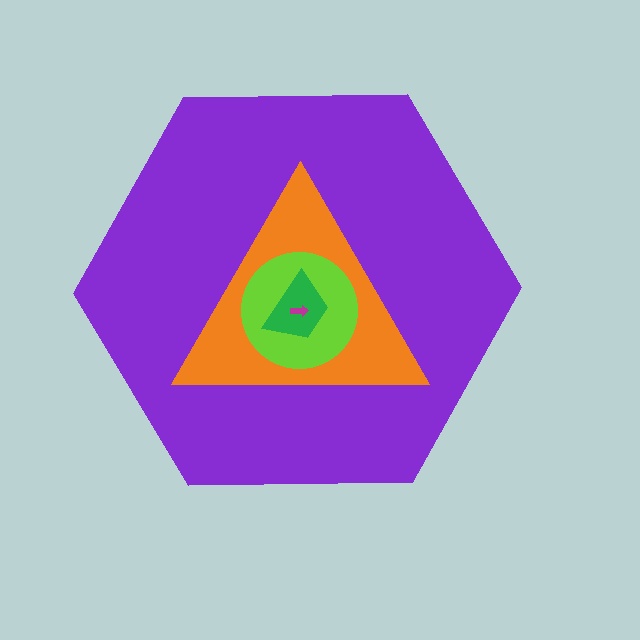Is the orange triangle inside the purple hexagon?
Yes.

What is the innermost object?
The magenta arrow.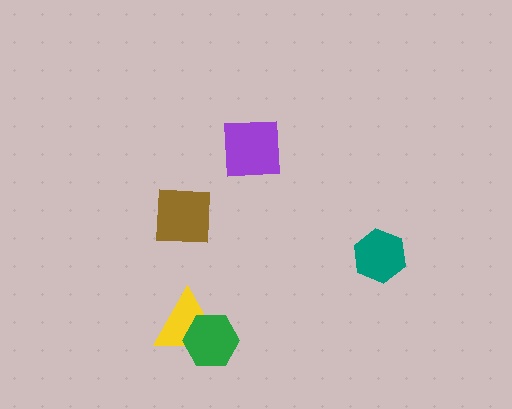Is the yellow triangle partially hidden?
Yes, it is partially covered by another shape.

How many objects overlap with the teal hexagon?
0 objects overlap with the teal hexagon.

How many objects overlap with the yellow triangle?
1 object overlaps with the yellow triangle.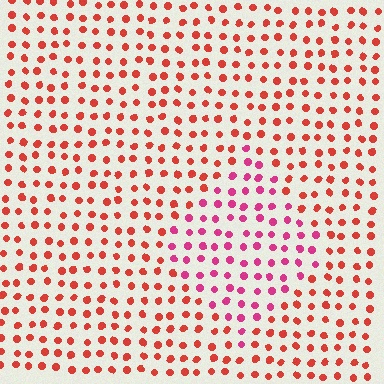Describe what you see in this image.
The image is filled with small red elements in a uniform arrangement. A diamond-shaped region is visible where the elements are tinted to a slightly different hue, forming a subtle color boundary.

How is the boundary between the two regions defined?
The boundary is defined purely by a slight shift in hue (about 35 degrees). Spacing, size, and orientation are identical on both sides.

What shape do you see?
I see a diamond.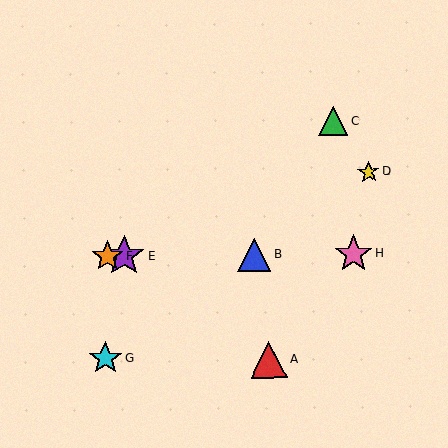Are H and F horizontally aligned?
Yes, both are at y≈254.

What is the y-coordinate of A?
Object A is at y≈360.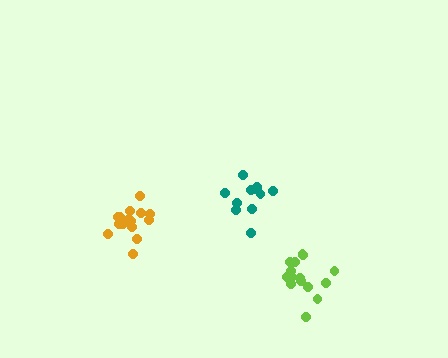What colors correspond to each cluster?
The clusters are colored: lime, teal, orange.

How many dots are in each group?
Group 1: 15 dots, Group 2: 11 dots, Group 3: 15 dots (41 total).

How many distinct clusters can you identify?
There are 3 distinct clusters.